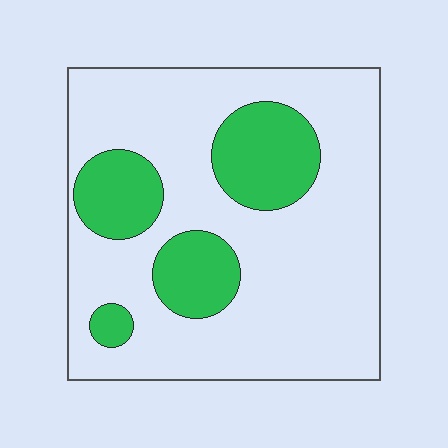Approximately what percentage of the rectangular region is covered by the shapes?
Approximately 25%.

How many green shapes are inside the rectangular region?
4.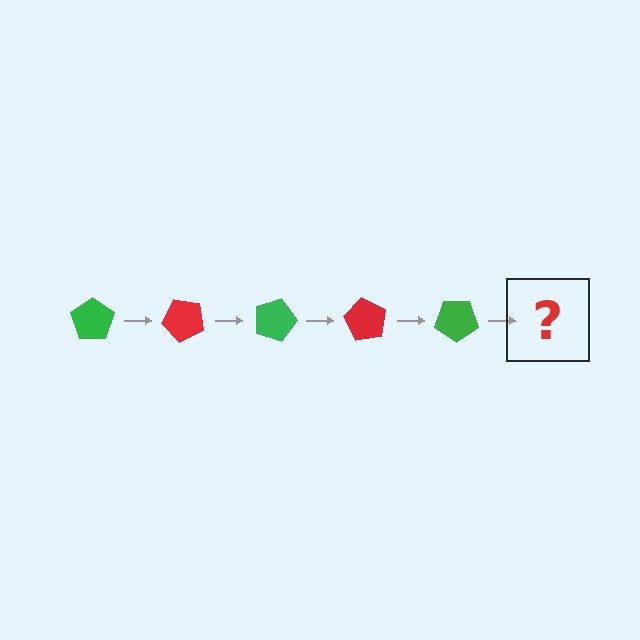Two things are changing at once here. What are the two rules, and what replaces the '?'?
The two rules are that it rotates 45 degrees each step and the color cycles through green and red. The '?' should be a red pentagon, rotated 225 degrees from the start.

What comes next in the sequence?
The next element should be a red pentagon, rotated 225 degrees from the start.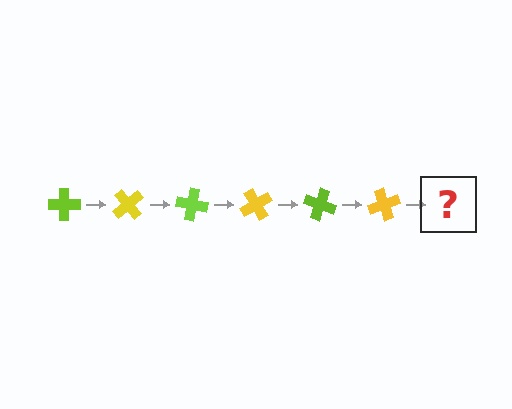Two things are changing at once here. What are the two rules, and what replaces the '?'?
The two rules are that it rotates 50 degrees each step and the color cycles through lime and yellow. The '?' should be a lime cross, rotated 300 degrees from the start.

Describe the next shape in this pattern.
It should be a lime cross, rotated 300 degrees from the start.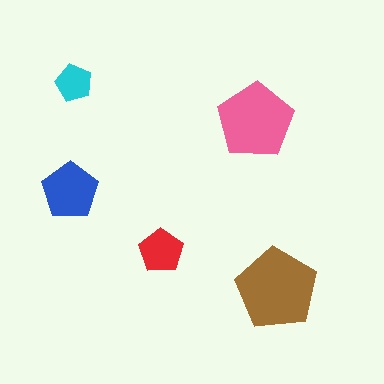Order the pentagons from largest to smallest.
the brown one, the pink one, the blue one, the red one, the cyan one.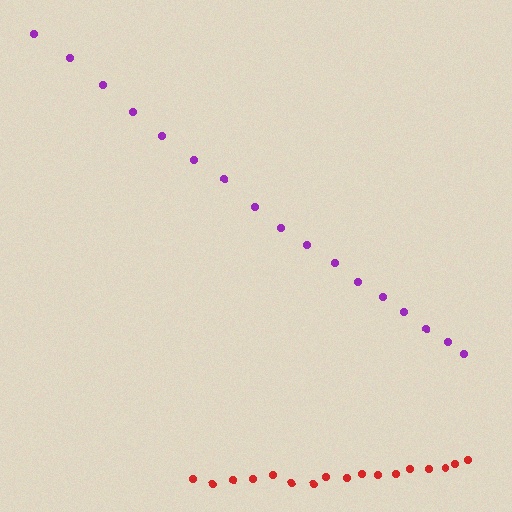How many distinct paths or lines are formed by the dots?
There are 2 distinct paths.